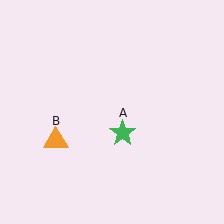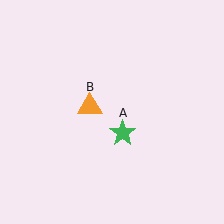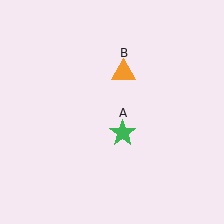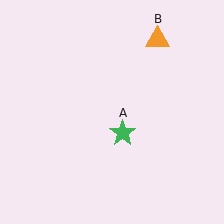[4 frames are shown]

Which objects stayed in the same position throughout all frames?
Green star (object A) remained stationary.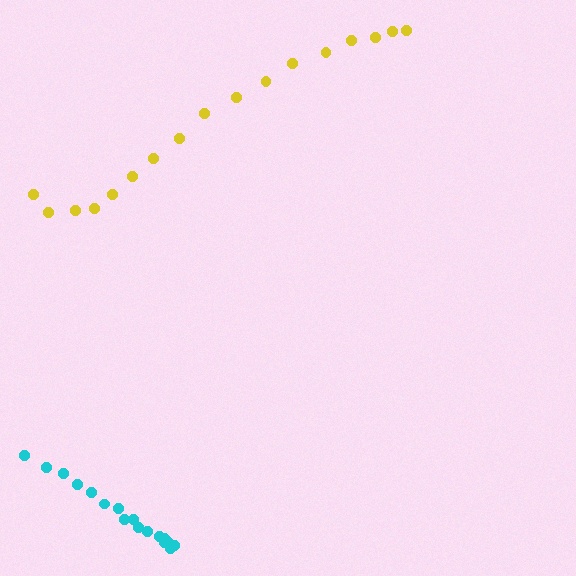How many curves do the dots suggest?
There are 2 distinct paths.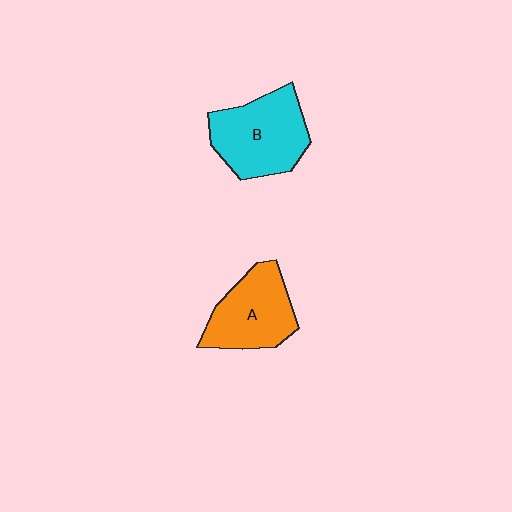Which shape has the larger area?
Shape B (cyan).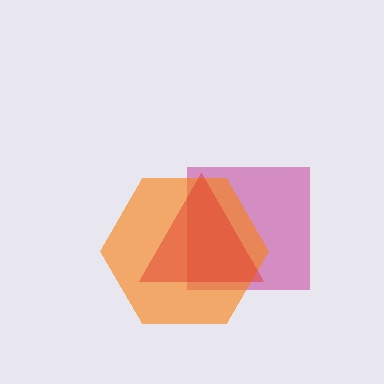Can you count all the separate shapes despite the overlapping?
Yes, there are 3 separate shapes.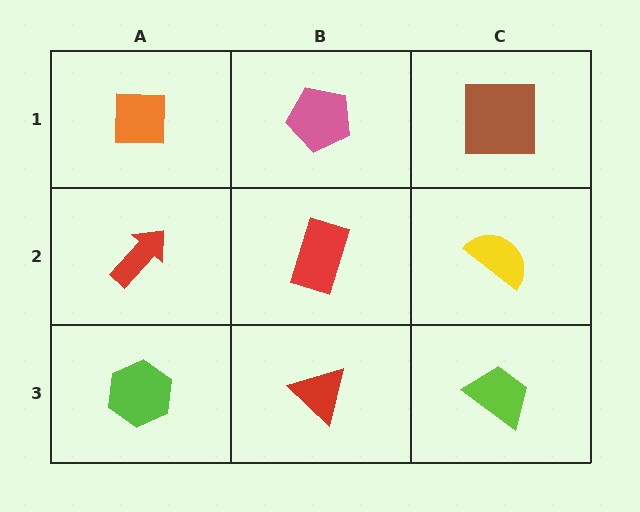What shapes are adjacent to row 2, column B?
A pink pentagon (row 1, column B), a red triangle (row 3, column B), a red arrow (row 2, column A), a yellow semicircle (row 2, column C).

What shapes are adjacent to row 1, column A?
A red arrow (row 2, column A), a pink pentagon (row 1, column B).